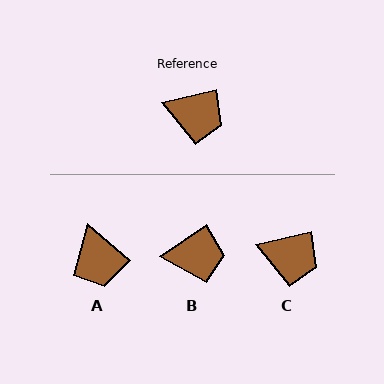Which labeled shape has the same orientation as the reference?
C.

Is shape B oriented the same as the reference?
No, it is off by about 22 degrees.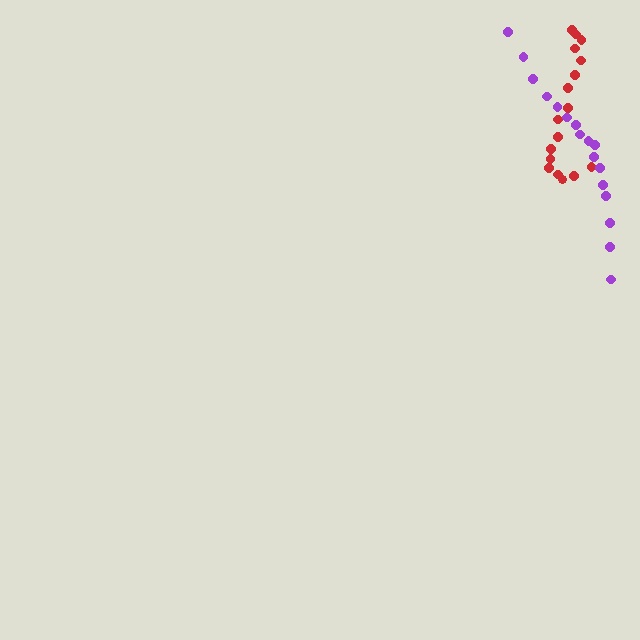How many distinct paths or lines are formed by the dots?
There are 2 distinct paths.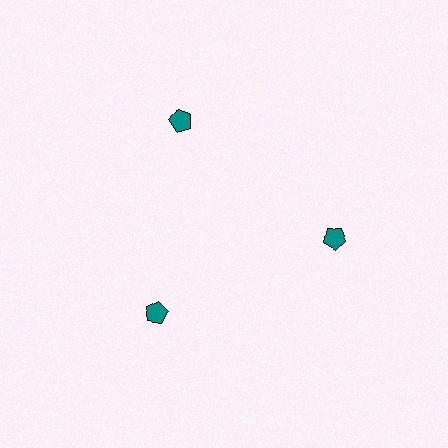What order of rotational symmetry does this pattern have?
This pattern has 3-fold rotational symmetry.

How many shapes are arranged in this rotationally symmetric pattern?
There are 3 shapes, arranged in 3 groups of 1.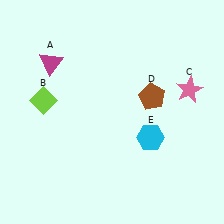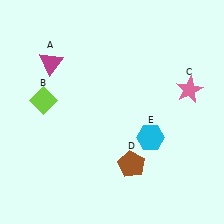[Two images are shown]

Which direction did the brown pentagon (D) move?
The brown pentagon (D) moved down.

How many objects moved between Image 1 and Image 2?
1 object moved between the two images.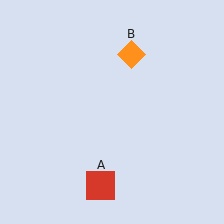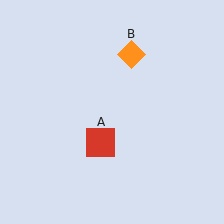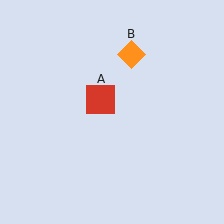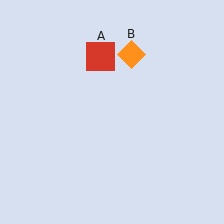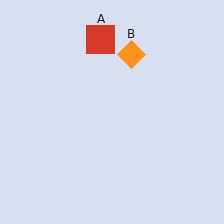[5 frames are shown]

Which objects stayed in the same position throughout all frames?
Orange diamond (object B) remained stationary.